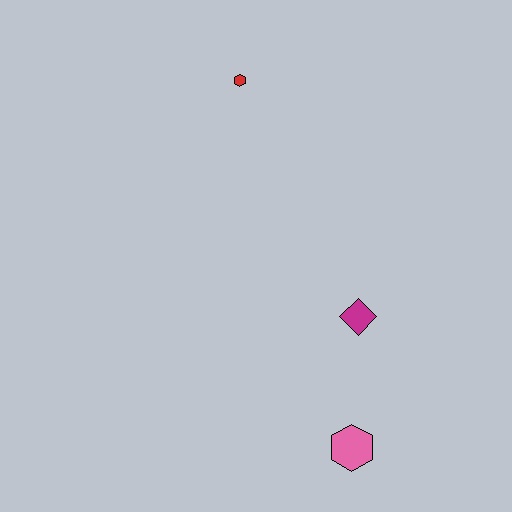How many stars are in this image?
There are no stars.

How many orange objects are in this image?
There are no orange objects.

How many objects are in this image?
There are 3 objects.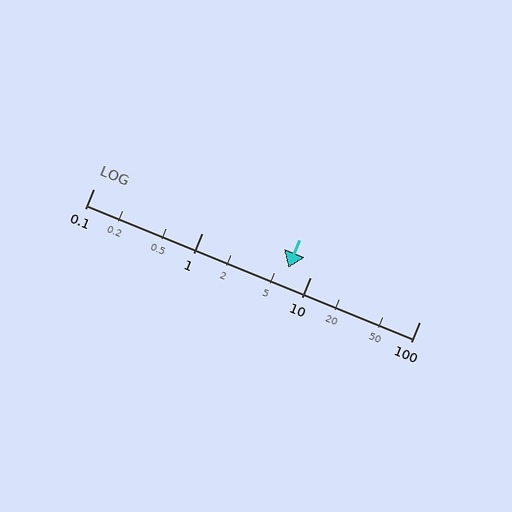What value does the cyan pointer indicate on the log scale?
The pointer indicates approximately 6.2.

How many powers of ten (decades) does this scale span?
The scale spans 3 decades, from 0.1 to 100.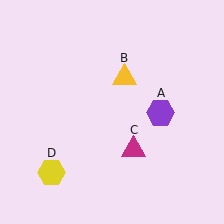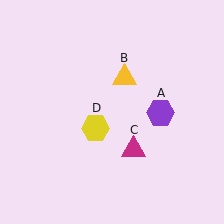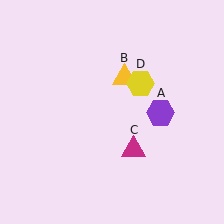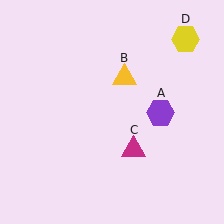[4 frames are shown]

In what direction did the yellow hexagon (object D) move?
The yellow hexagon (object D) moved up and to the right.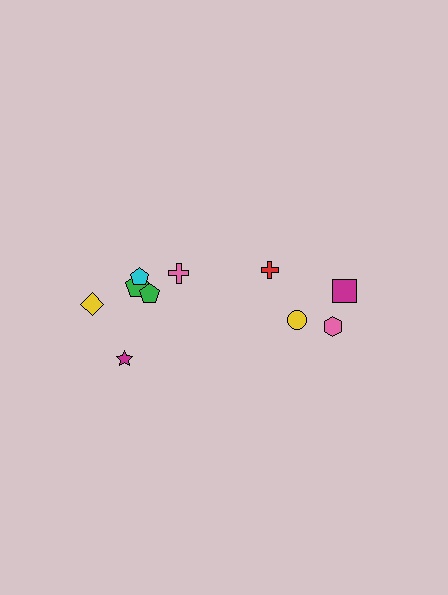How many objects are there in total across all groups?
There are 10 objects.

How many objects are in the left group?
There are 6 objects.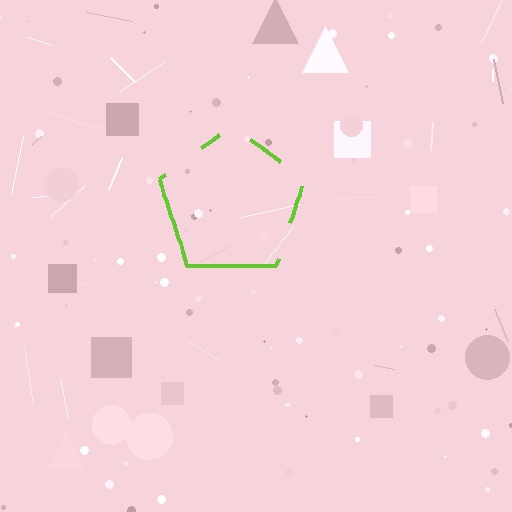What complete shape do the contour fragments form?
The contour fragments form a pentagon.